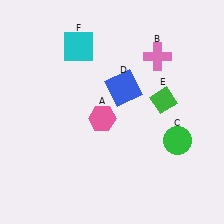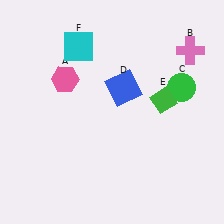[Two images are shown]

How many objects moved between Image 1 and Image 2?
3 objects moved between the two images.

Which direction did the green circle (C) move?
The green circle (C) moved up.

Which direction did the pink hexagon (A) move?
The pink hexagon (A) moved up.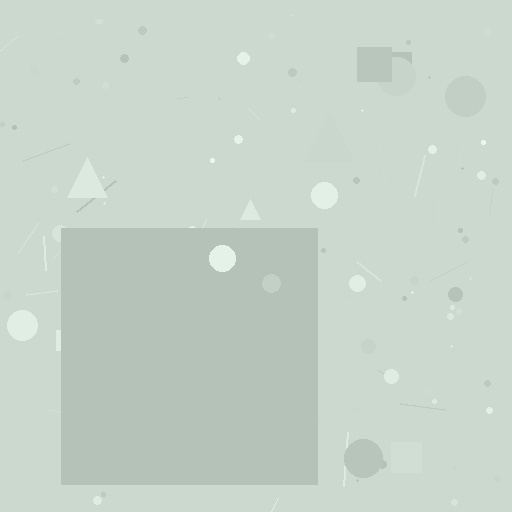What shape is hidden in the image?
A square is hidden in the image.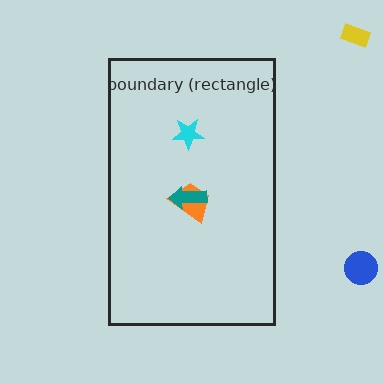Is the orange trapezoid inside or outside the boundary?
Inside.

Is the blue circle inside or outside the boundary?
Outside.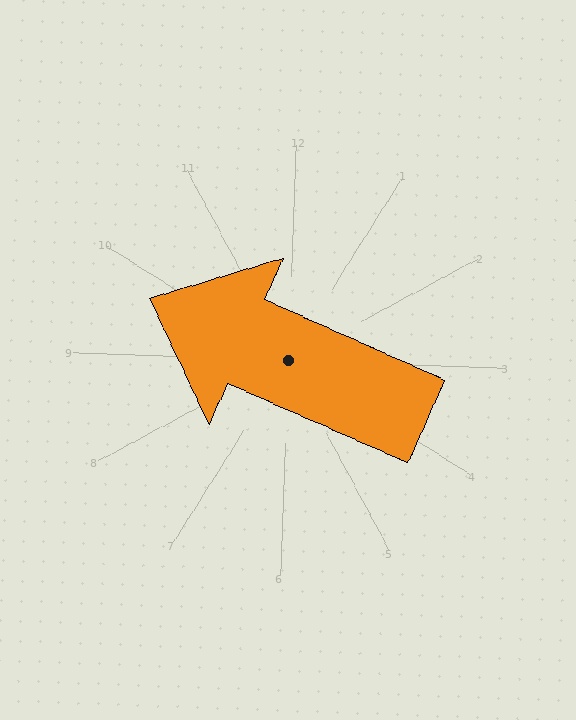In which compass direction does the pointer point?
West.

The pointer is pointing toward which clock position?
Roughly 10 o'clock.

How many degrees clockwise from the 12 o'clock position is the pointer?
Approximately 292 degrees.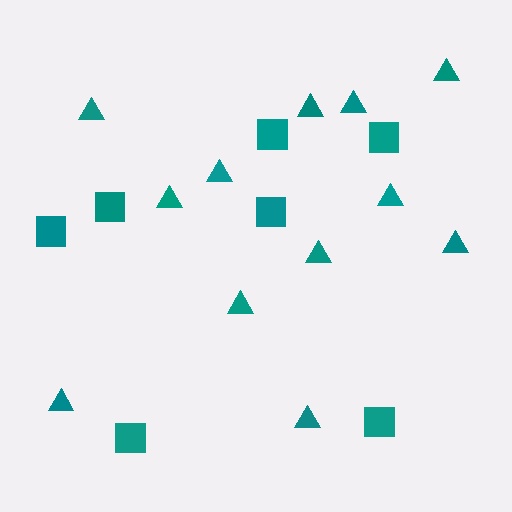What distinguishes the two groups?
There are 2 groups: one group of triangles (12) and one group of squares (7).